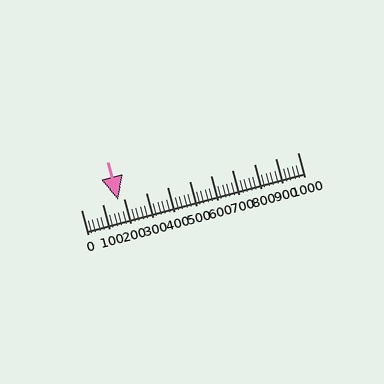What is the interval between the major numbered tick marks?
The major tick marks are spaced 100 units apart.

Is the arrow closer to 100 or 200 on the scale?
The arrow is closer to 200.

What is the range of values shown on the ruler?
The ruler shows values from 0 to 1000.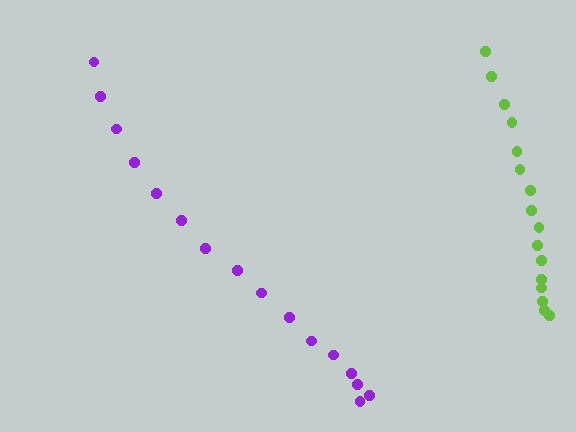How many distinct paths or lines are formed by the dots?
There are 2 distinct paths.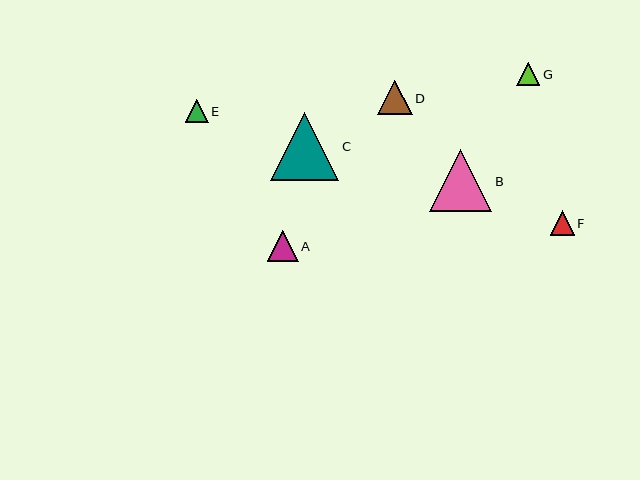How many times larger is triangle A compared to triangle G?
Triangle A is approximately 1.3 times the size of triangle G.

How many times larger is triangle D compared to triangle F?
Triangle D is approximately 1.4 times the size of triangle F.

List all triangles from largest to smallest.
From largest to smallest: C, B, D, A, F, G, E.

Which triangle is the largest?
Triangle C is the largest with a size of approximately 68 pixels.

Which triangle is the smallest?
Triangle E is the smallest with a size of approximately 23 pixels.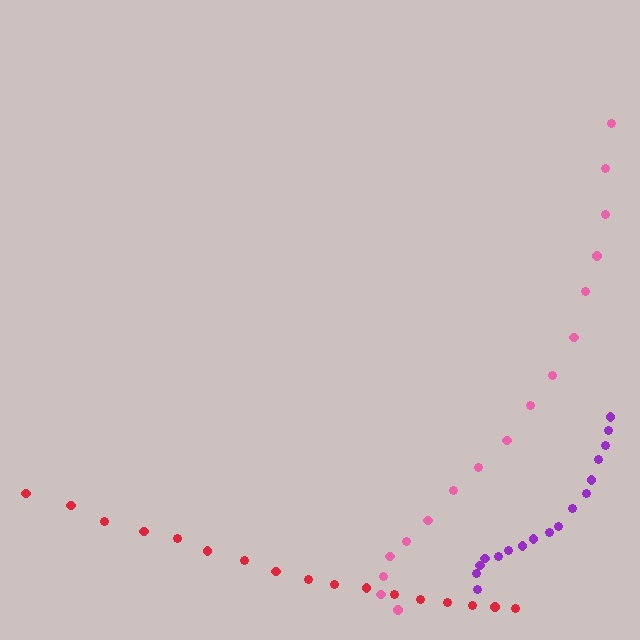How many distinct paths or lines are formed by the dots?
There are 3 distinct paths.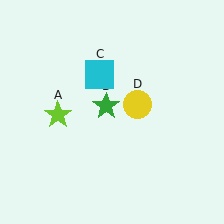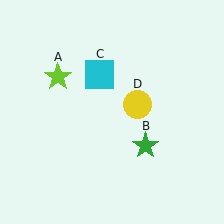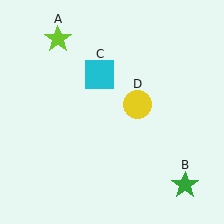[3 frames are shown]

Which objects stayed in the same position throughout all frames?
Cyan square (object C) and yellow circle (object D) remained stationary.